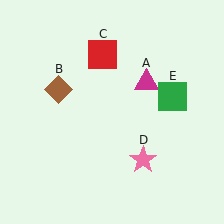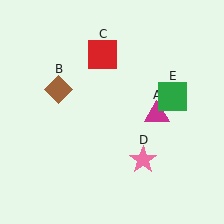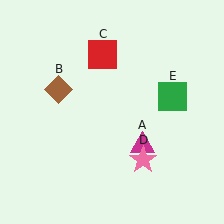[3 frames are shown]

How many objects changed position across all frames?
1 object changed position: magenta triangle (object A).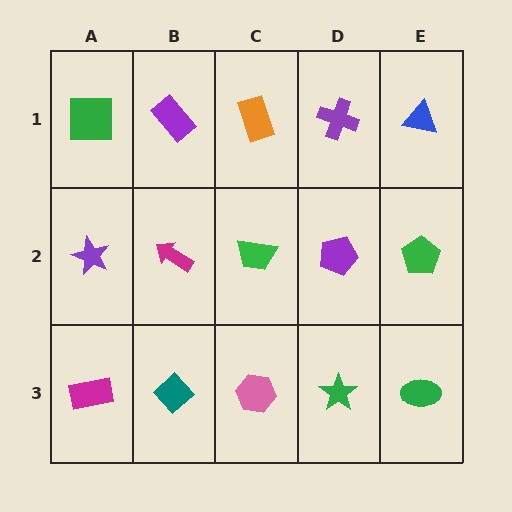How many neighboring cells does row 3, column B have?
3.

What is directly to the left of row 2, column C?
A magenta arrow.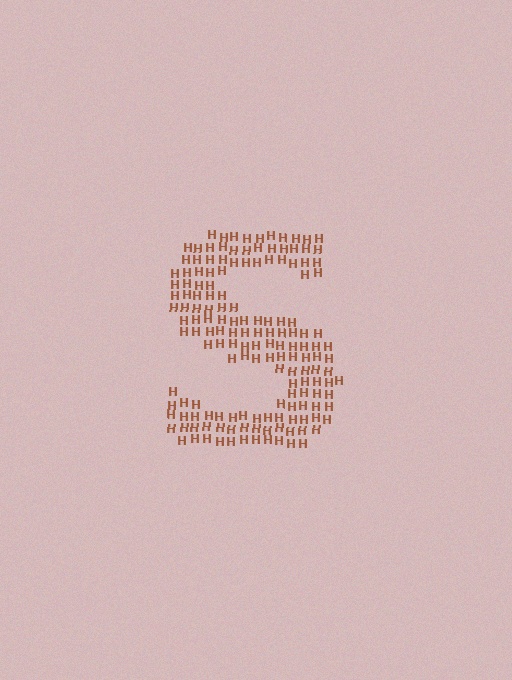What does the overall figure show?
The overall figure shows the letter S.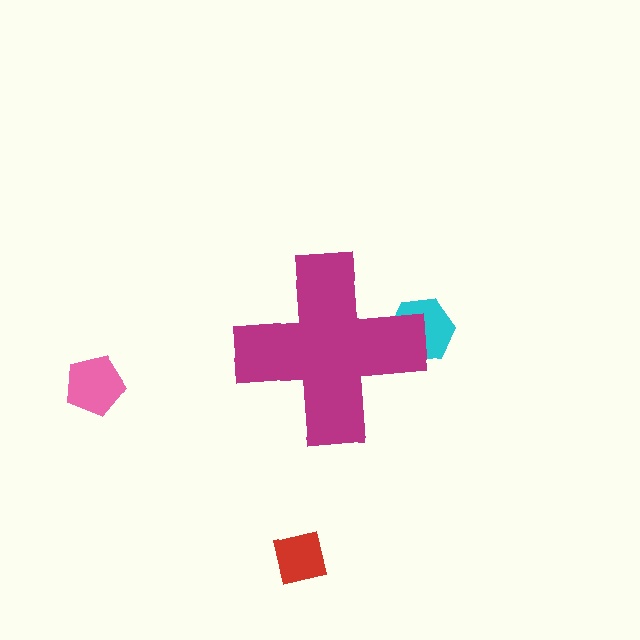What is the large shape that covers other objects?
A magenta cross.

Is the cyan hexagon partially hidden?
Yes, the cyan hexagon is partially hidden behind the magenta cross.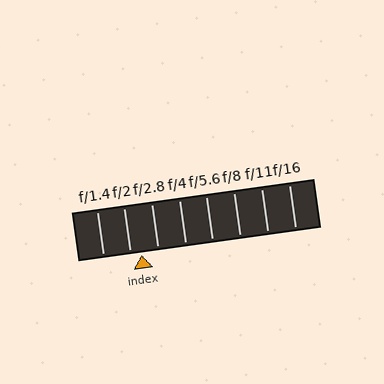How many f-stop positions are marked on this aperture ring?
There are 8 f-stop positions marked.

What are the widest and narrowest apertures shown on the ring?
The widest aperture shown is f/1.4 and the narrowest is f/16.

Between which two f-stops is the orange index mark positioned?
The index mark is between f/2 and f/2.8.